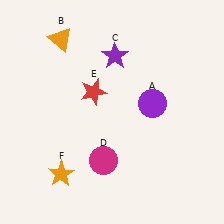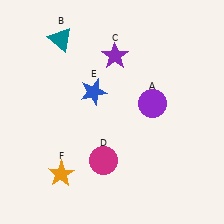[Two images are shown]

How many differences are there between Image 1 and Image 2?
There are 2 differences between the two images.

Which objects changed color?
B changed from orange to teal. E changed from red to blue.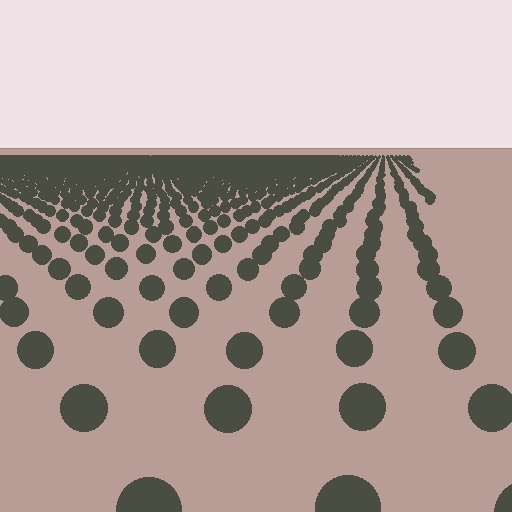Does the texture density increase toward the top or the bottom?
Density increases toward the top.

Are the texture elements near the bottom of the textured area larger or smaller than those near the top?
Larger. Near the bottom, elements are closer to the viewer and appear at a bigger on-screen size.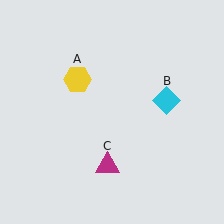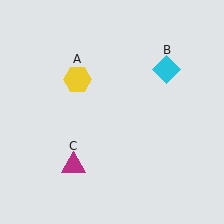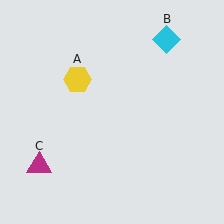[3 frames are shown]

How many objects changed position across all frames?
2 objects changed position: cyan diamond (object B), magenta triangle (object C).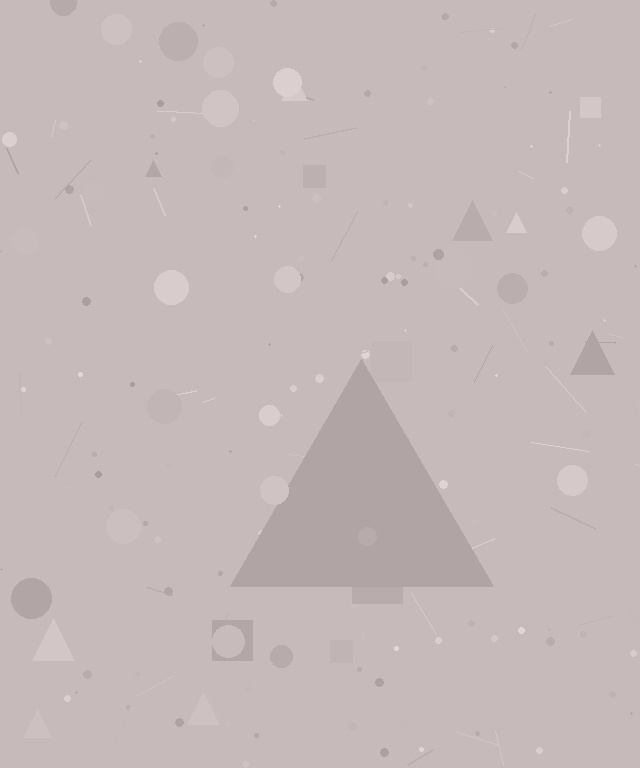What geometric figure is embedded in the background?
A triangle is embedded in the background.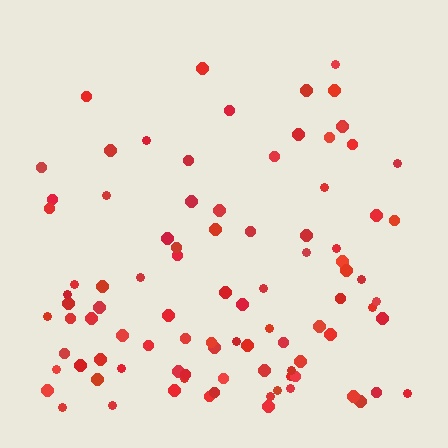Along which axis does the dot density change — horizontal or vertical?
Vertical.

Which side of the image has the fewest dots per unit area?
The top.